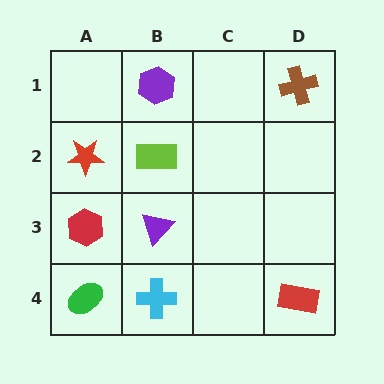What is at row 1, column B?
A purple hexagon.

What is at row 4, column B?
A cyan cross.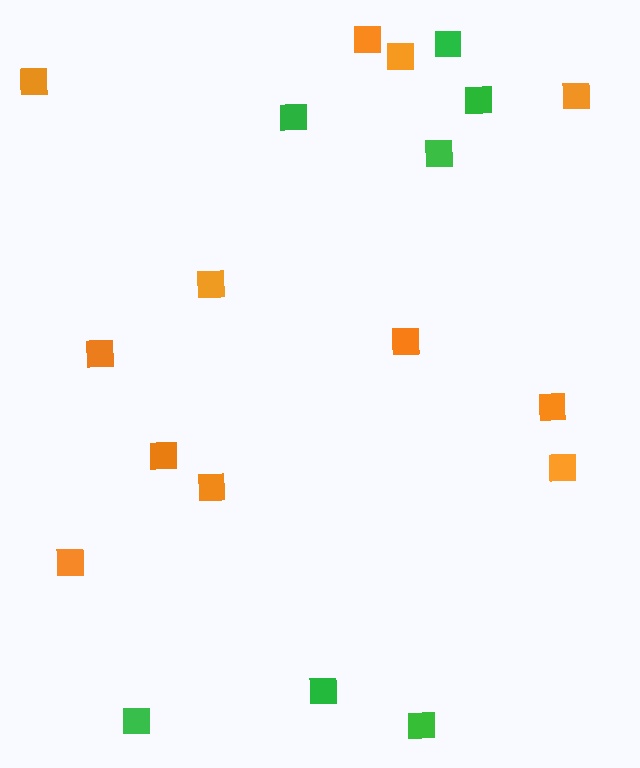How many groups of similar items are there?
There are 2 groups: one group of orange squares (12) and one group of green squares (7).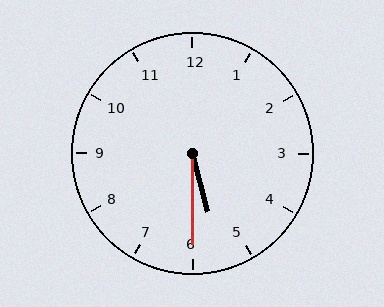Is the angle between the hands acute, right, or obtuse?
It is acute.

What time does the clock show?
5:30.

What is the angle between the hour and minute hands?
Approximately 15 degrees.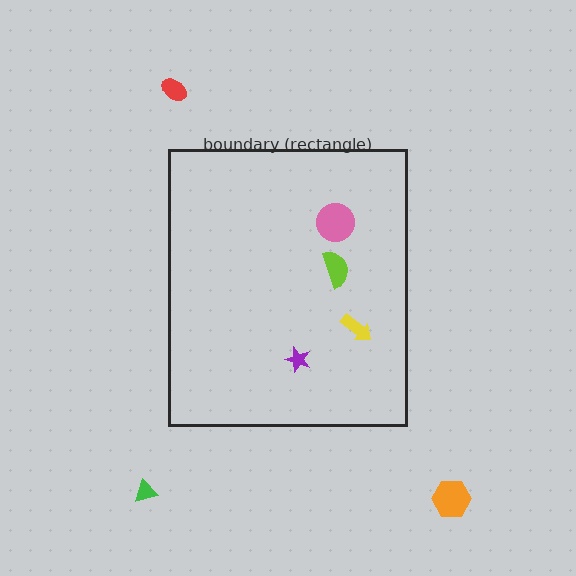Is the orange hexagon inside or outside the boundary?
Outside.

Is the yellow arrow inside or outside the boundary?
Inside.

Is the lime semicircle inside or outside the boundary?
Inside.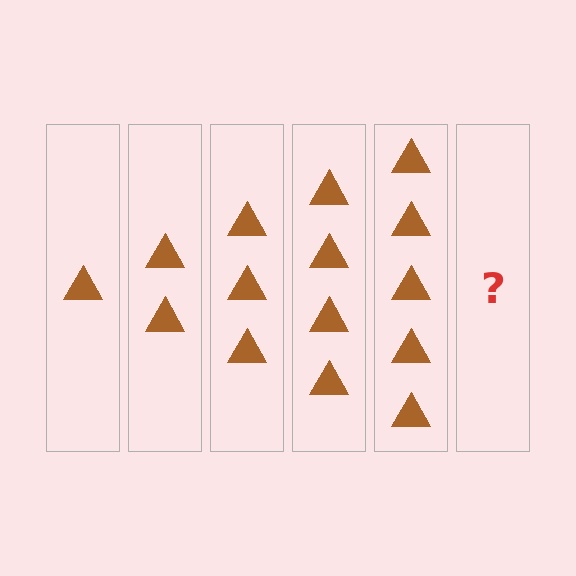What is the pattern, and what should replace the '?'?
The pattern is that each step adds one more triangle. The '?' should be 6 triangles.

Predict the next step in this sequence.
The next step is 6 triangles.